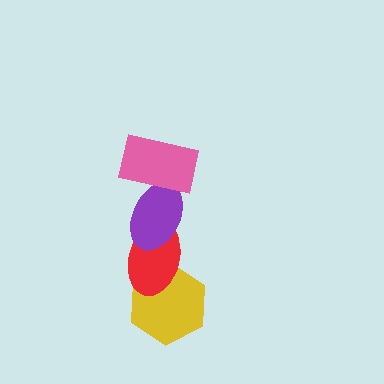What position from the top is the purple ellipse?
The purple ellipse is 2nd from the top.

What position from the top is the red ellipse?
The red ellipse is 3rd from the top.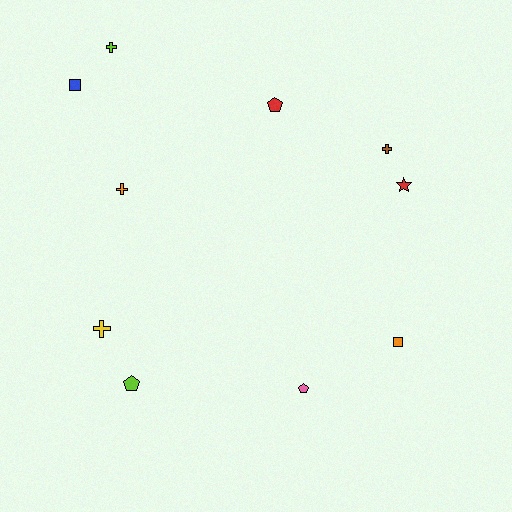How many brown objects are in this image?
There is 1 brown object.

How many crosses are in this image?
There are 4 crosses.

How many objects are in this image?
There are 10 objects.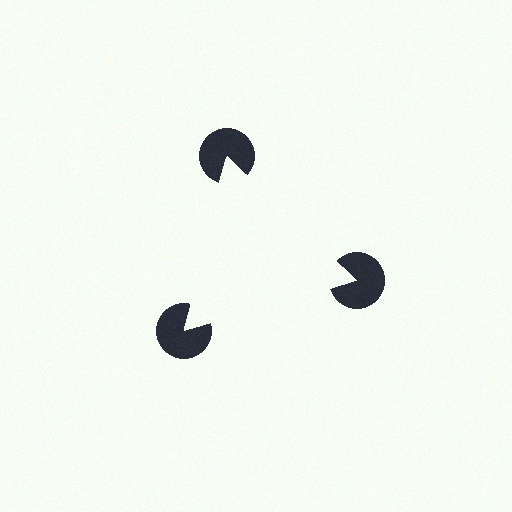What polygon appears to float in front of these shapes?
An illusory triangle — its edges are inferred from the aligned wedge cuts in the pac-man discs, not physically drawn.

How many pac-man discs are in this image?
There are 3 — one at each vertex of the illusory triangle.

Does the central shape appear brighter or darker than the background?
It typically appears slightly brighter than the background, even though no actual brightness change is drawn.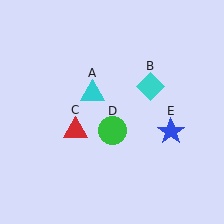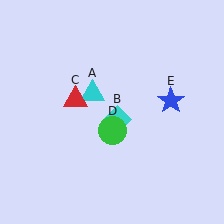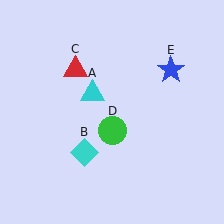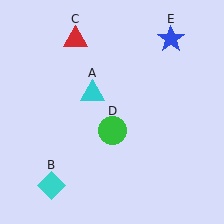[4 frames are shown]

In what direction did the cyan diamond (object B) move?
The cyan diamond (object B) moved down and to the left.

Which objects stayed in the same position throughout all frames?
Cyan triangle (object A) and green circle (object D) remained stationary.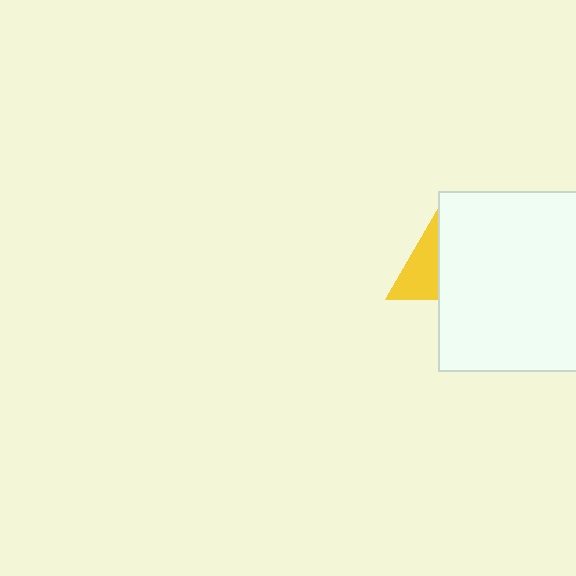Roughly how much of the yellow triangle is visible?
A small part of it is visible (roughly 36%).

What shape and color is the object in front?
The object in front is a white square.